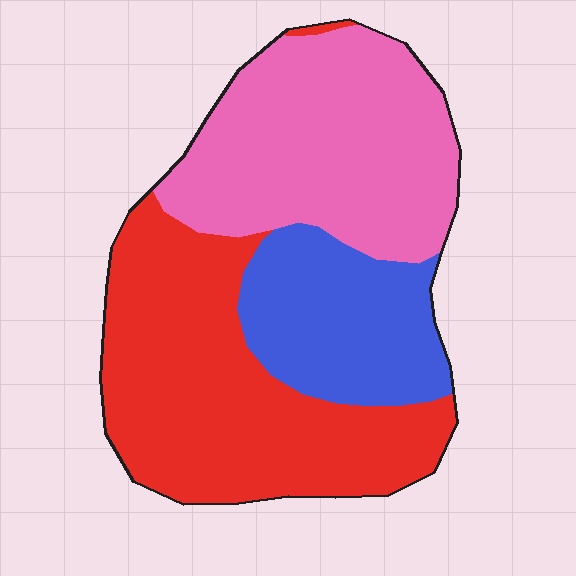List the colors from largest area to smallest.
From largest to smallest: red, pink, blue.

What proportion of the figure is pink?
Pink covers about 35% of the figure.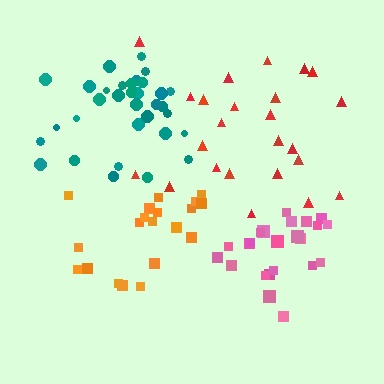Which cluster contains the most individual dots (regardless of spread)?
Teal (33).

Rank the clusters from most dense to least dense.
teal, orange, pink, red.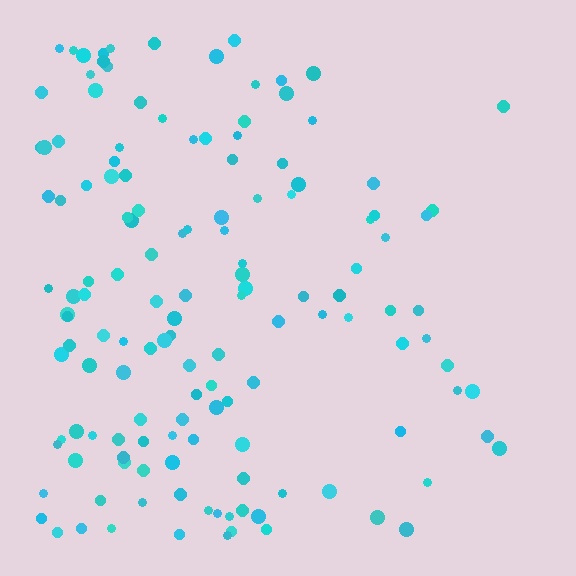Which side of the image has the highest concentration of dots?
The left.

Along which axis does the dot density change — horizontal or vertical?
Horizontal.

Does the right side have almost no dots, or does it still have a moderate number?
Still a moderate number, just noticeably fewer than the left.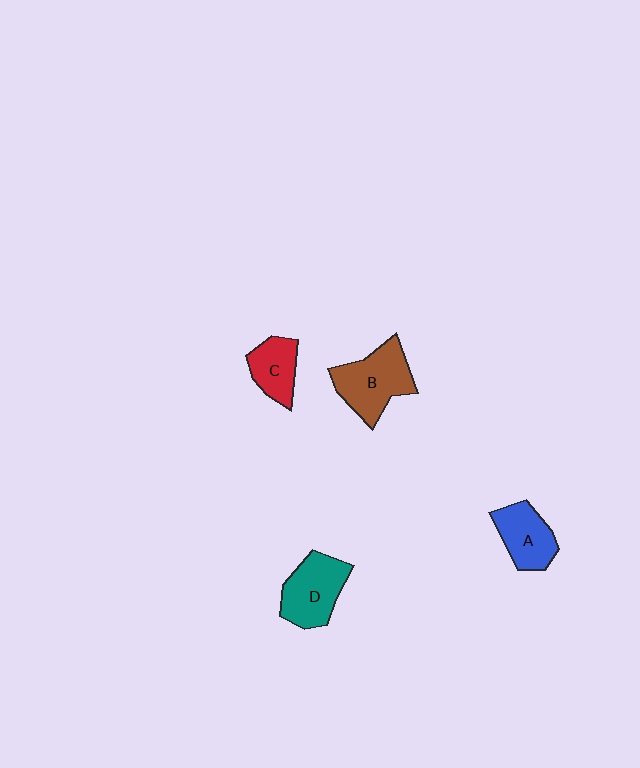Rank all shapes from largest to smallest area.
From largest to smallest: B (brown), D (teal), A (blue), C (red).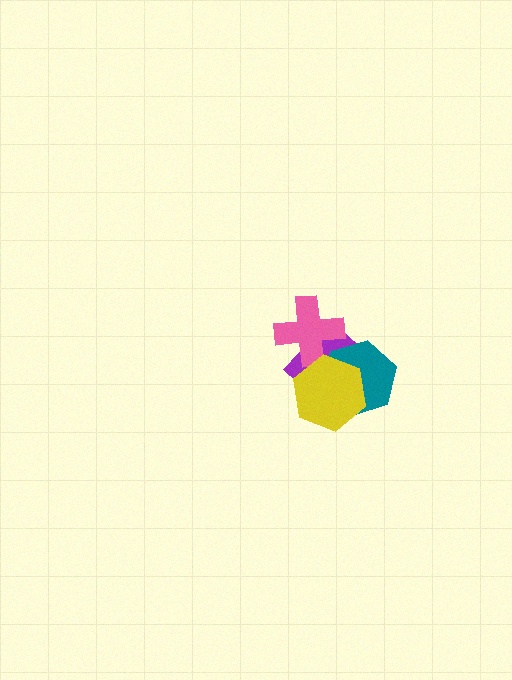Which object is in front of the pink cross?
The yellow hexagon is in front of the pink cross.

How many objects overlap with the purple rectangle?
3 objects overlap with the purple rectangle.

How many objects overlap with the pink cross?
2 objects overlap with the pink cross.